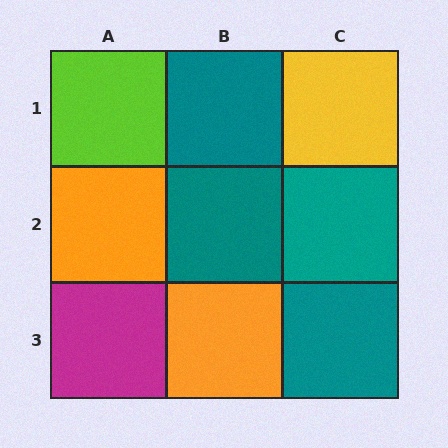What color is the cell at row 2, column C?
Teal.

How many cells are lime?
1 cell is lime.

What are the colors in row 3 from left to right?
Magenta, orange, teal.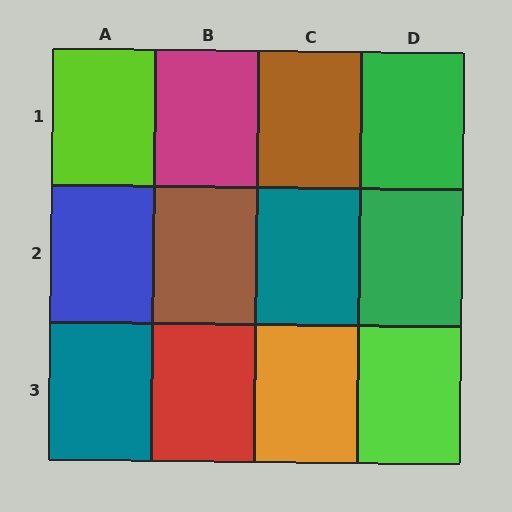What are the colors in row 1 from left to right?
Lime, magenta, brown, green.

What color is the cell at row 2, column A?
Blue.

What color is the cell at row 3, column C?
Orange.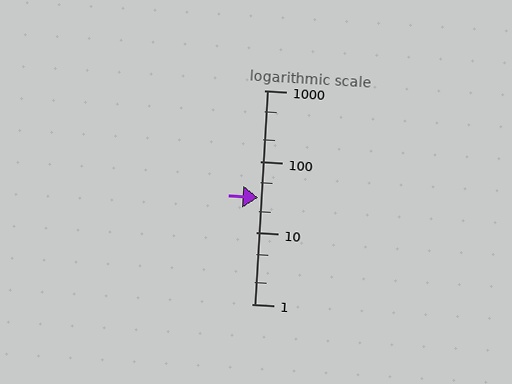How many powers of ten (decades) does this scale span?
The scale spans 3 decades, from 1 to 1000.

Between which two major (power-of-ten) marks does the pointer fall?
The pointer is between 10 and 100.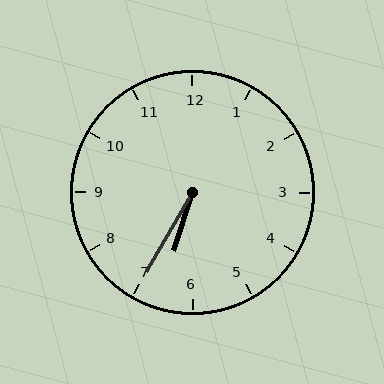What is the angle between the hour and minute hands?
Approximately 12 degrees.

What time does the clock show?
6:35.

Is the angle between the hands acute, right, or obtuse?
It is acute.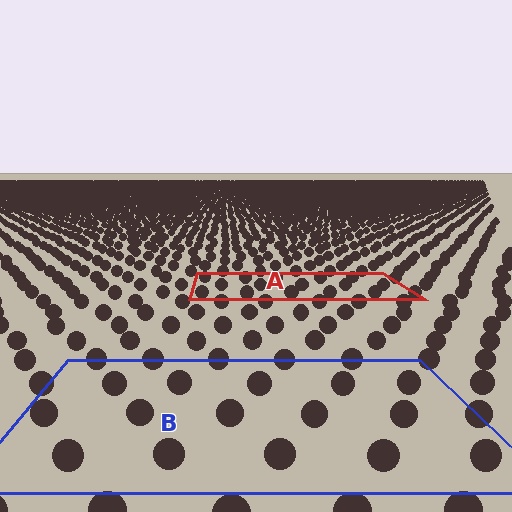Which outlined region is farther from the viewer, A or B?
Region A is farther from the viewer — the texture elements inside it appear smaller and more densely packed.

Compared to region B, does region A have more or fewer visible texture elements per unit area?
Region A has more texture elements per unit area — they are packed more densely because it is farther away.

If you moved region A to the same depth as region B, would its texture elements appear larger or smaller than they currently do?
They would appear larger. At a closer depth, the same texture elements are projected at a bigger on-screen size.